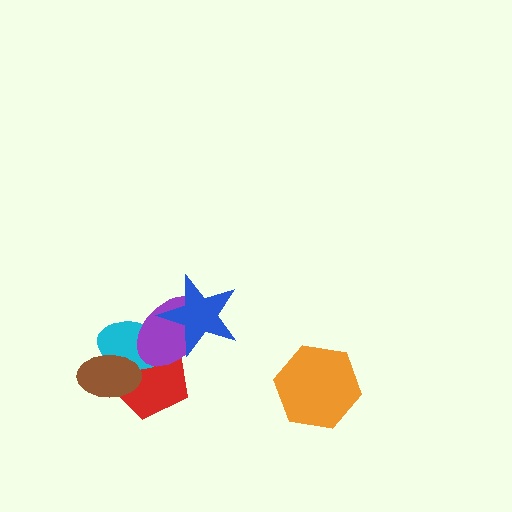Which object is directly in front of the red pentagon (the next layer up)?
The cyan ellipse is directly in front of the red pentagon.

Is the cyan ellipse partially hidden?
Yes, it is partially covered by another shape.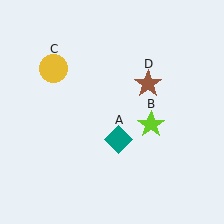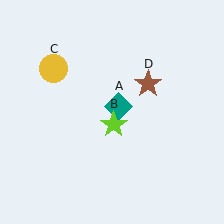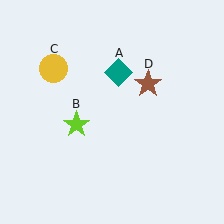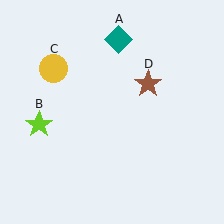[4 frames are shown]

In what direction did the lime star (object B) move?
The lime star (object B) moved left.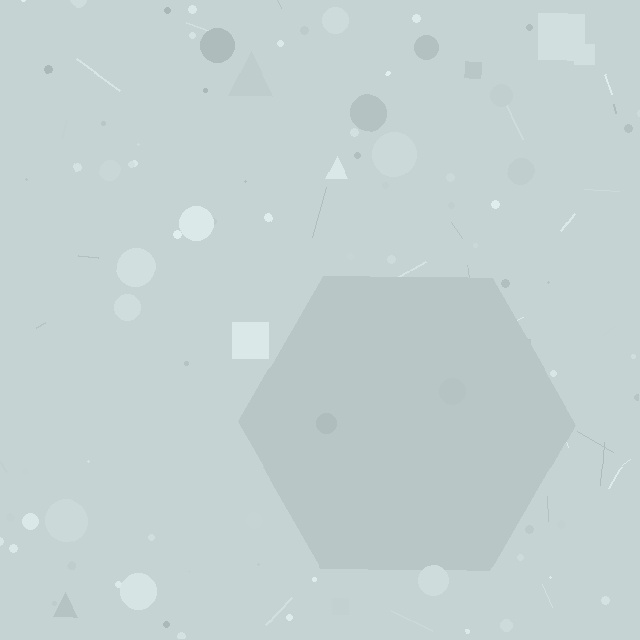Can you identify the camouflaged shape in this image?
The camouflaged shape is a hexagon.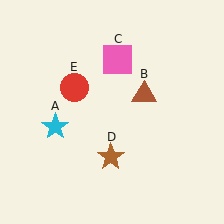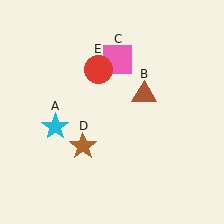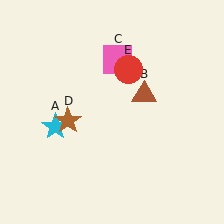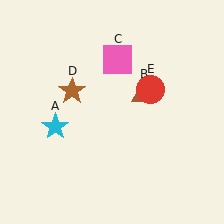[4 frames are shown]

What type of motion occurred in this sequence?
The brown star (object D), red circle (object E) rotated clockwise around the center of the scene.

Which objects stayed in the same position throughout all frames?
Cyan star (object A) and brown triangle (object B) and pink square (object C) remained stationary.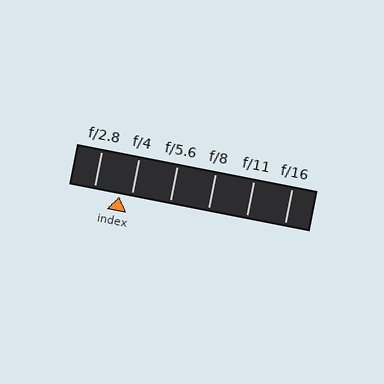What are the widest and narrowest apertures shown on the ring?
The widest aperture shown is f/2.8 and the narrowest is f/16.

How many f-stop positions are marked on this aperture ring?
There are 6 f-stop positions marked.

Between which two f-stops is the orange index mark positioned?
The index mark is between f/2.8 and f/4.